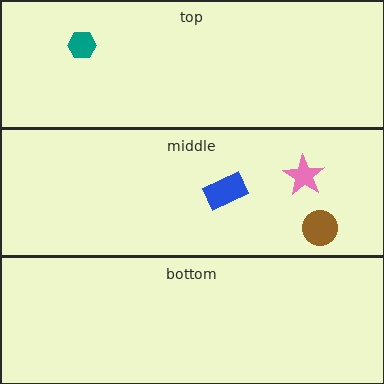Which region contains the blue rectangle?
The middle region.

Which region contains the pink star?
The middle region.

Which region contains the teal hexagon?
The top region.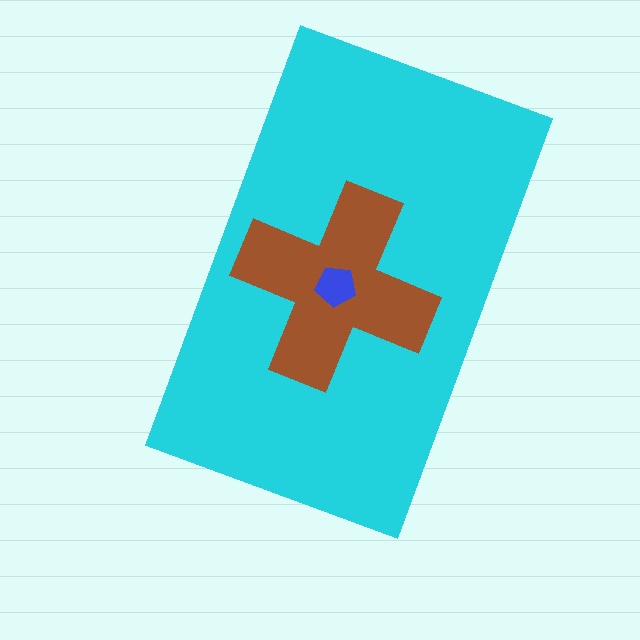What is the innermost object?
The blue pentagon.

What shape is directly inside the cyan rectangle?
The brown cross.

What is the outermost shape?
The cyan rectangle.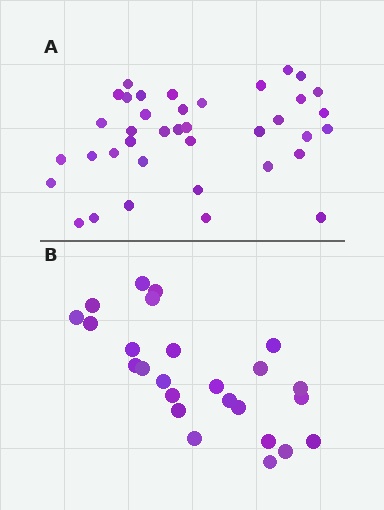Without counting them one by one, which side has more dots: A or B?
Region A (the top region) has more dots.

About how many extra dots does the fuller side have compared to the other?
Region A has approximately 15 more dots than region B.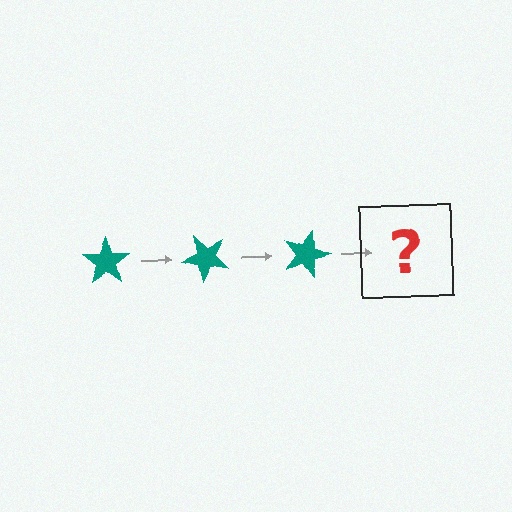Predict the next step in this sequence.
The next step is a teal star rotated 135 degrees.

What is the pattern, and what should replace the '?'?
The pattern is that the star rotates 45 degrees each step. The '?' should be a teal star rotated 135 degrees.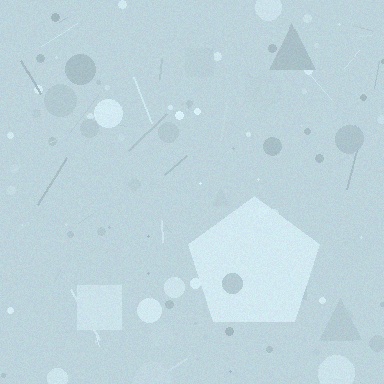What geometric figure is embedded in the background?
A pentagon is embedded in the background.